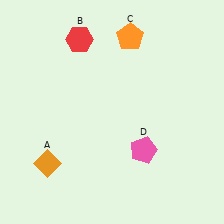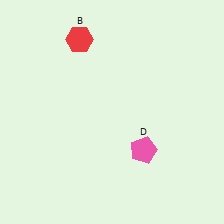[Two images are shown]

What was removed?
The orange diamond (A), the orange pentagon (C) were removed in Image 2.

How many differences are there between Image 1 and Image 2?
There are 2 differences between the two images.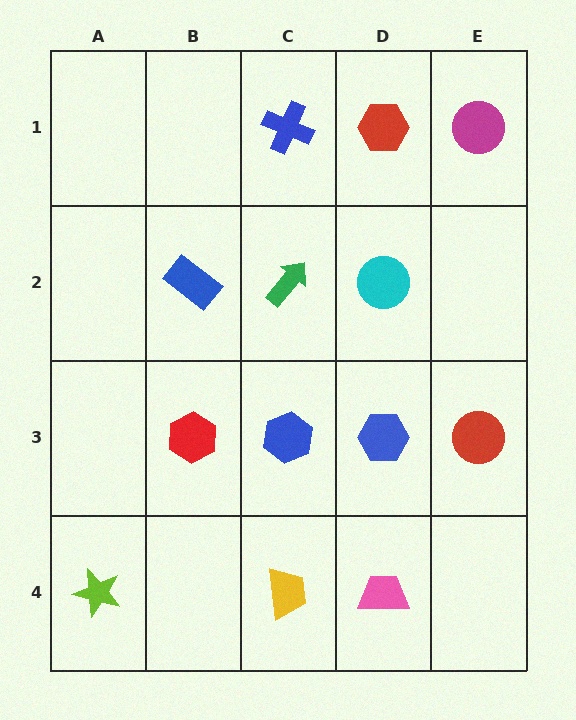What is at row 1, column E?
A magenta circle.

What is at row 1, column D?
A red hexagon.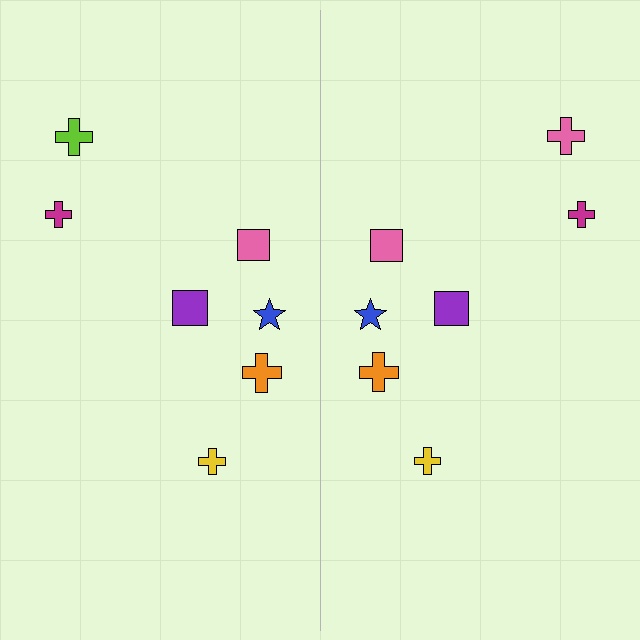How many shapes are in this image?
There are 14 shapes in this image.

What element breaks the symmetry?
The pink cross on the right side breaks the symmetry — its mirror counterpart is lime.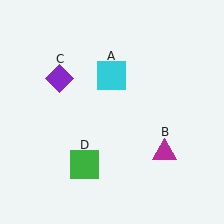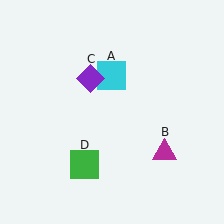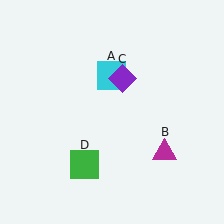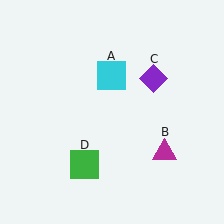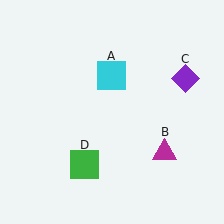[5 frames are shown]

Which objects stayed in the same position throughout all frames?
Cyan square (object A) and magenta triangle (object B) and green square (object D) remained stationary.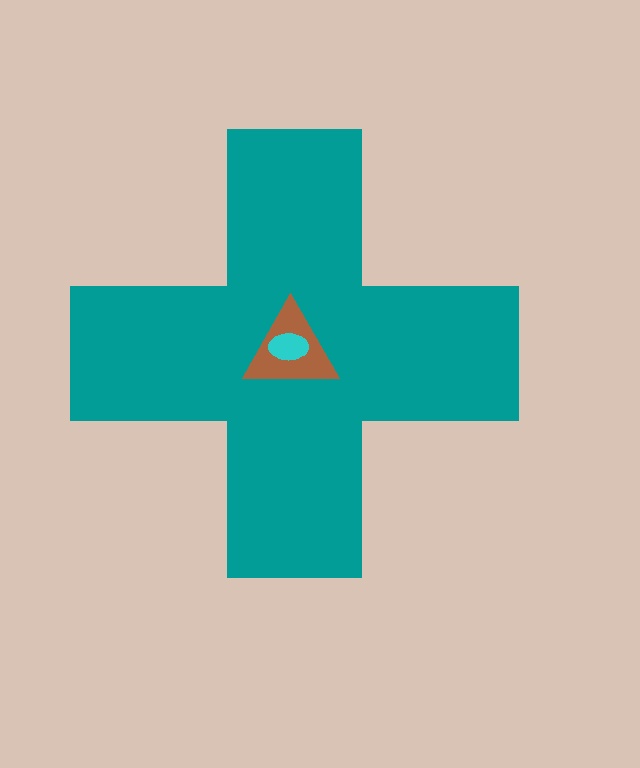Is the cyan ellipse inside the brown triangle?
Yes.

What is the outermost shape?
The teal cross.